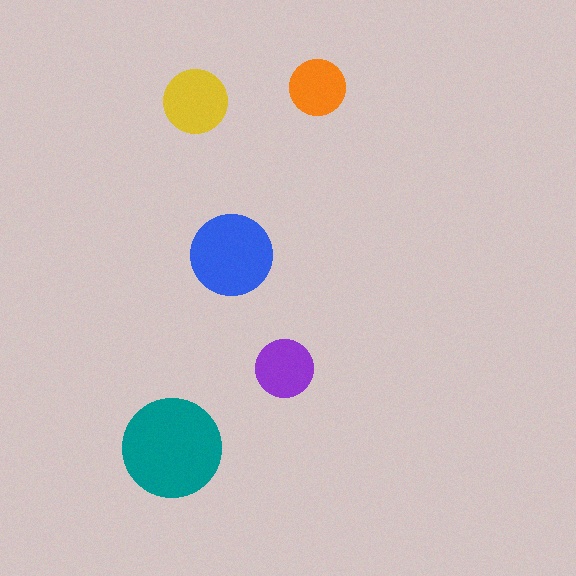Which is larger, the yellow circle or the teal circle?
The teal one.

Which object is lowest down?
The teal circle is bottommost.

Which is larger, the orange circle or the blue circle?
The blue one.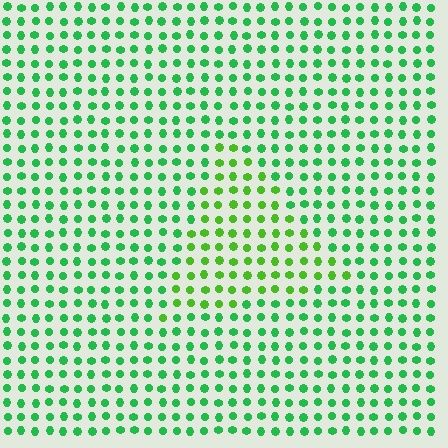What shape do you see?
I see a triangle.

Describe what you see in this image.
The image is filled with small green elements in a uniform arrangement. A triangle-shaped region is visible where the elements are tinted to a slightly different hue, forming a subtle color boundary.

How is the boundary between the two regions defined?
The boundary is defined purely by a slight shift in hue (about 30 degrees). Spacing, size, and orientation are identical on both sides.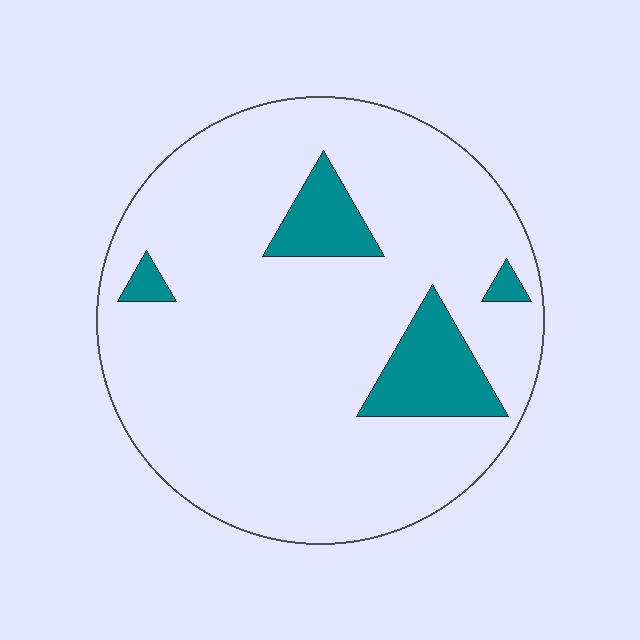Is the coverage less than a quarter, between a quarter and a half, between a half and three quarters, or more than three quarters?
Less than a quarter.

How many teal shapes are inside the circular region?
4.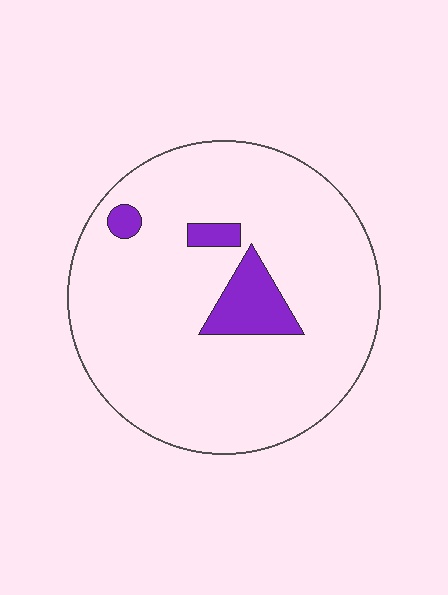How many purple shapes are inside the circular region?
3.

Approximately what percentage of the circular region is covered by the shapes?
Approximately 10%.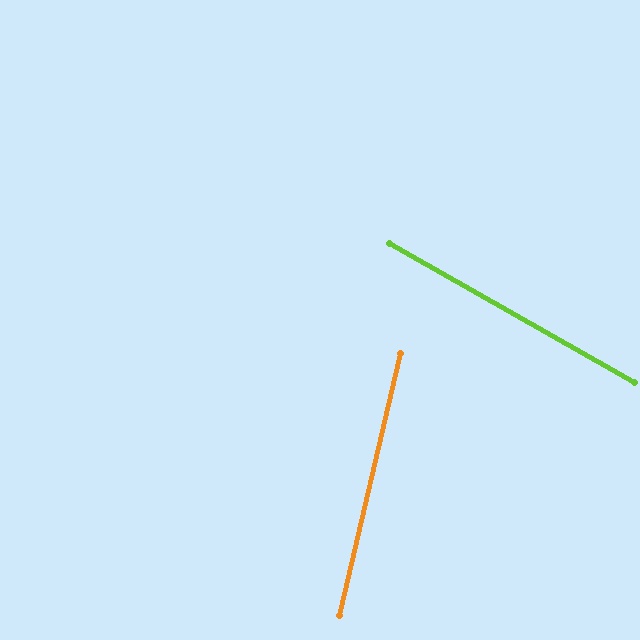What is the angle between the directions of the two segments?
Approximately 73 degrees.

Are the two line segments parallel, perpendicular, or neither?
Neither parallel nor perpendicular — they differ by about 73°.